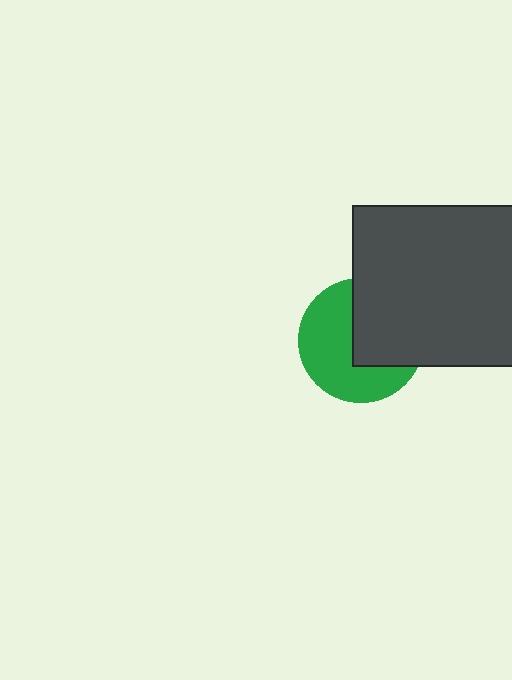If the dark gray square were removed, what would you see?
You would see the complete green circle.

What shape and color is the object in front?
The object in front is a dark gray square.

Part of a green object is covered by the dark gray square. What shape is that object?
It is a circle.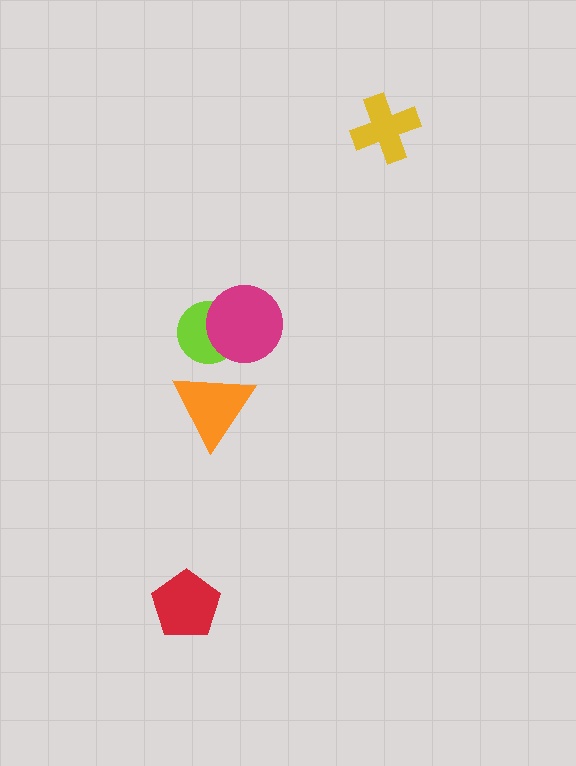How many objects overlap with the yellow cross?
0 objects overlap with the yellow cross.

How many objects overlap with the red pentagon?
0 objects overlap with the red pentagon.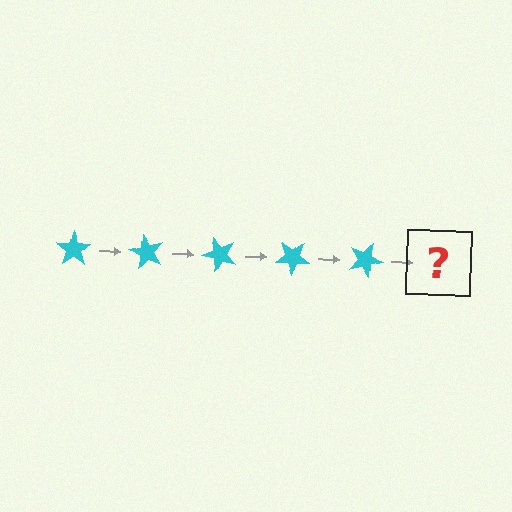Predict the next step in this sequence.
The next step is a cyan star rotated 300 degrees.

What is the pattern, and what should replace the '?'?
The pattern is that the star rotates 60 degrees each step. The '?' should be a cyan star rotated 300 degrees.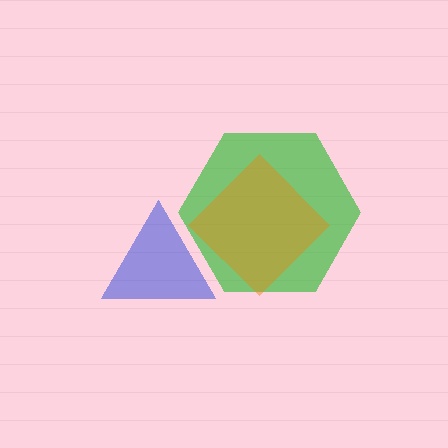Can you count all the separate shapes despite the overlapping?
Yes, there are 3 separate shapes.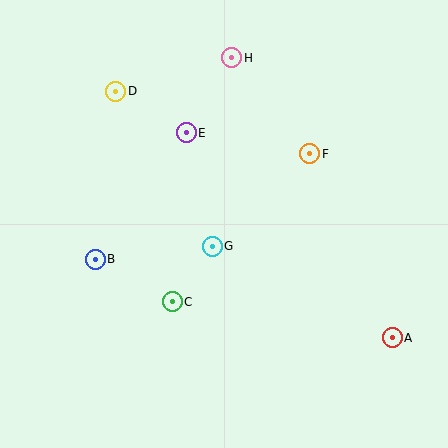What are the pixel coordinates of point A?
Point A is at (392, 338).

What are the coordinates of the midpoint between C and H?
The midpoint between C and H is at (202, 180).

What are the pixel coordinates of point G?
Point G is at (212, 246).